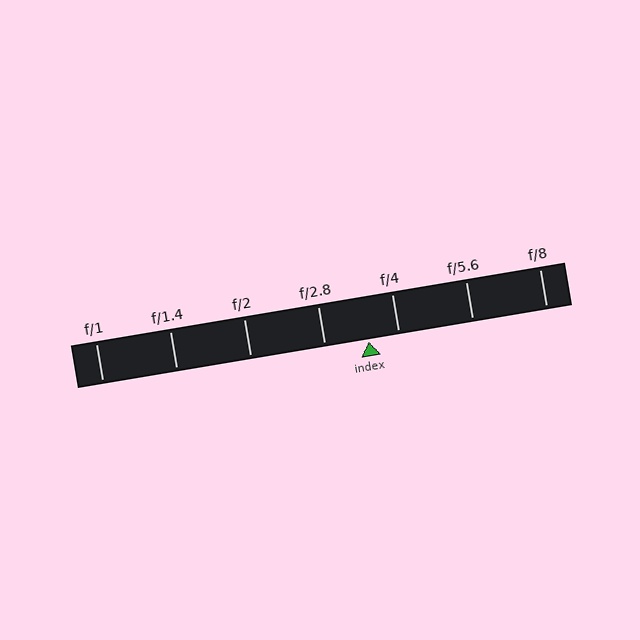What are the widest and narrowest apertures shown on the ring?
The widest aperture shown is f/1 and the narrowest is f/8.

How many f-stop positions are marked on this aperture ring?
There are 7 f-stop positions marked.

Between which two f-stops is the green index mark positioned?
The index mark is between f/2.8 and f/4.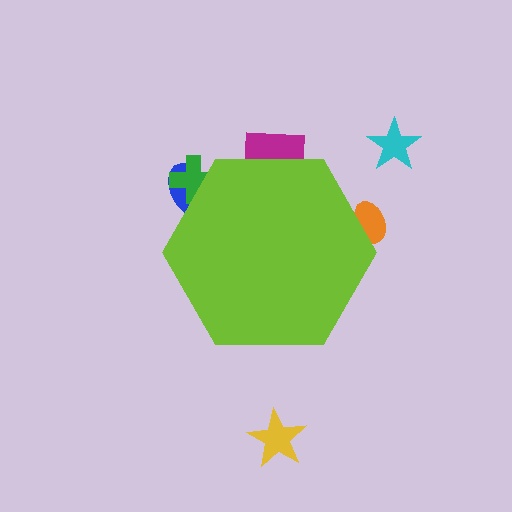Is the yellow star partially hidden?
No, the yellow star is fully visible.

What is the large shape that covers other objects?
A lime hexagon.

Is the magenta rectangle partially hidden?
Yes, the magenta rectangle is partially hidden behind the lime hexagon.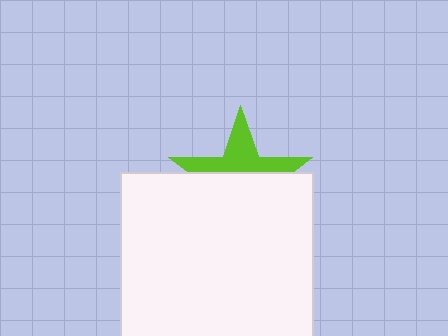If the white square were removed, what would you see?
You would see the complete lime star.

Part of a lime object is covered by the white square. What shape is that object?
It is a star.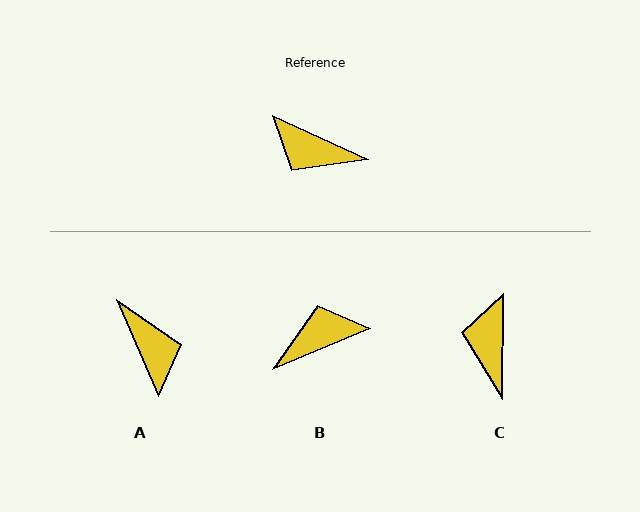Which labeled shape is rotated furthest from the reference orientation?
A, about 138 degrees away.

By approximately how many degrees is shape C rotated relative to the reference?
Approximately 66 degrees clockwise.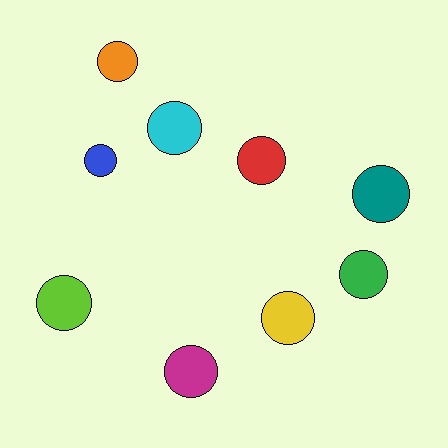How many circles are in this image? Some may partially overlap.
There are 9 circles.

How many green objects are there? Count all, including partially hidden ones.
There is 1 green object.